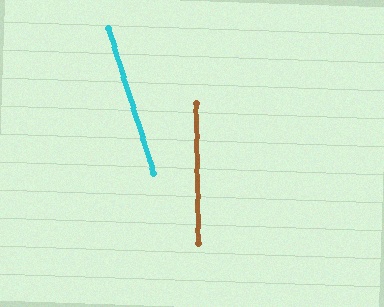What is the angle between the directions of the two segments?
Approximately 17 degrees.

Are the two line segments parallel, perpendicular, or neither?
Neither parallel nor perpendicular — they differ by about 17°.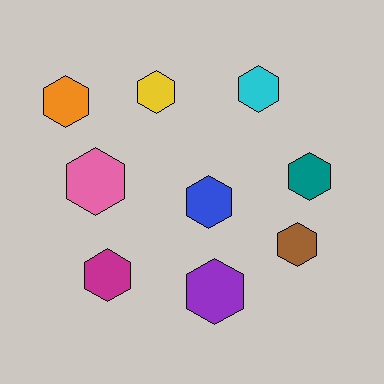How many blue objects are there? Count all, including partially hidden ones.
There is 1 blue object.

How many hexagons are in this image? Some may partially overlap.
There are 9 hexagons.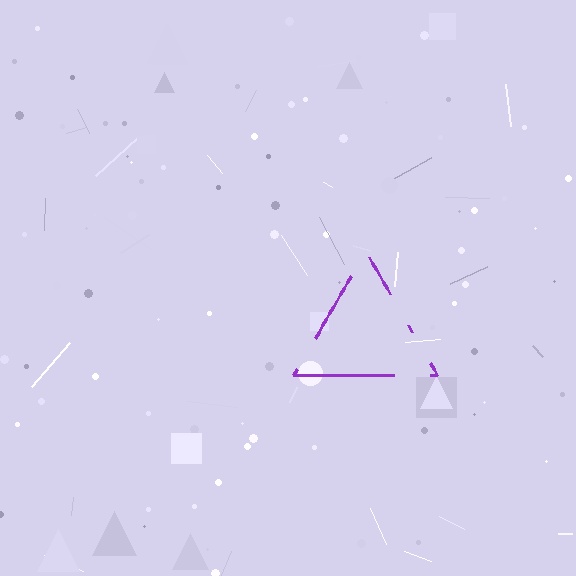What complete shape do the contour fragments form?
The contour fragments form a triangle.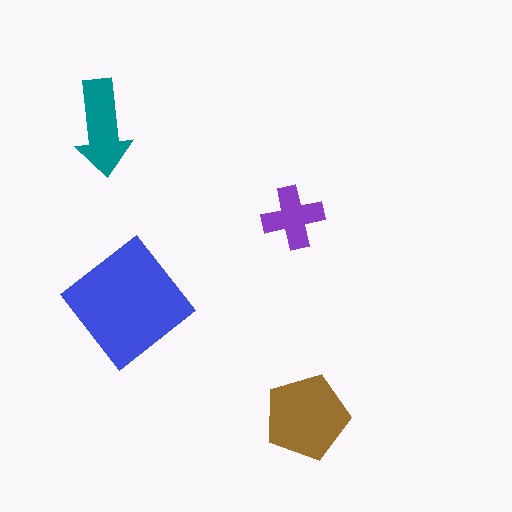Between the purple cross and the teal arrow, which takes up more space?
The teal arrow.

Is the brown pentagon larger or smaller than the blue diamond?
Smaller.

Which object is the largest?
The blue diamond.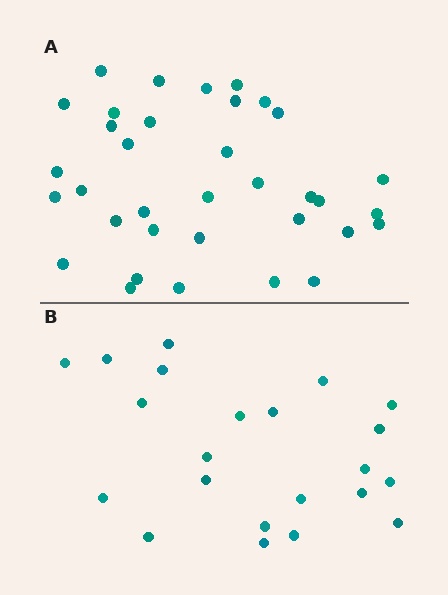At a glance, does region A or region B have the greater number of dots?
Region A (the top region) has more dots.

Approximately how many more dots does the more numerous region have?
Region A has approximately 15 more dots than region B.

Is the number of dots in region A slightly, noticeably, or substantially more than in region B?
Region A has substantially more. The ratio is roughly 1.6 to 1.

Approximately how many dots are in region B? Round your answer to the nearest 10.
About 20 dots. (The exact count is 22, which rounds to 20.)